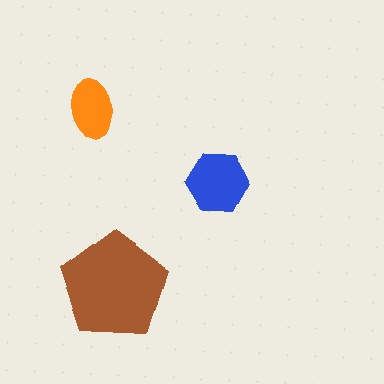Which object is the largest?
The brown pentagon.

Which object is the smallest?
The orange ellipse.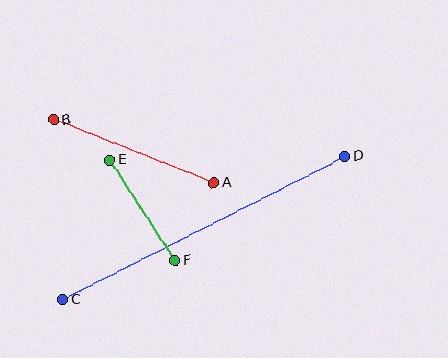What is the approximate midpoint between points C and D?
The midpoint is at approximately (204, 228) pixels.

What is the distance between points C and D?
The distance is approximately 316 pixels.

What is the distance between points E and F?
The distance is approximately 119 pixels.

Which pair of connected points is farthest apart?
Points C and D are farthest apart.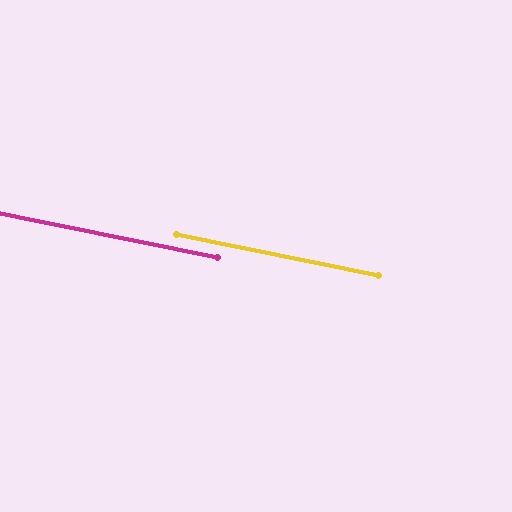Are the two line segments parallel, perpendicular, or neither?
Parallel — their directions differ by only 0.3°.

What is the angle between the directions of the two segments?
Approximately 0 degrees.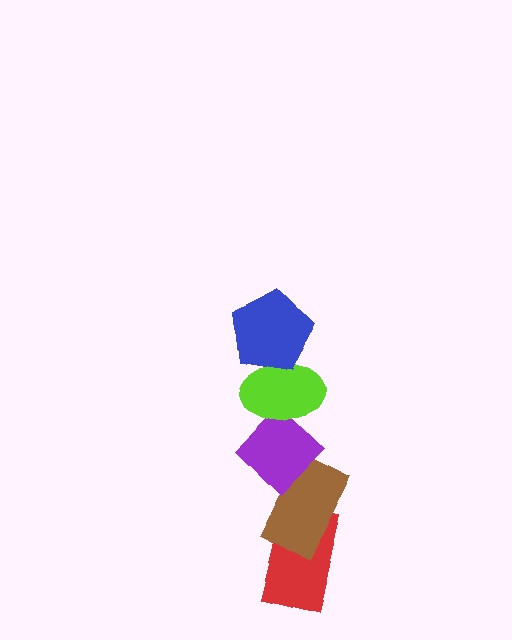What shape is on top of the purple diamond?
The lime ellipse is on top of the purple diamond.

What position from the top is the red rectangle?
The red rectangle is 5th from the top.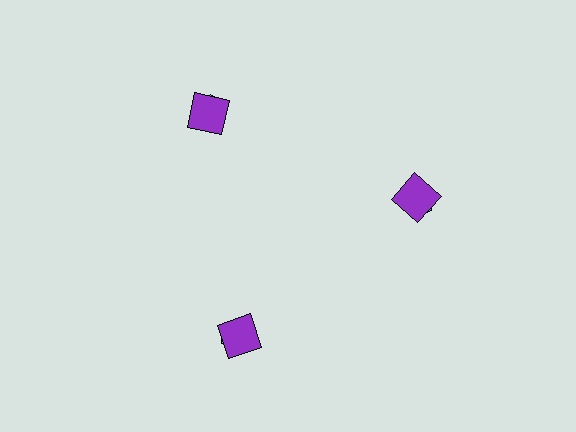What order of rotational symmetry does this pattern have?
This pattern has 3-fold rotational symmetry.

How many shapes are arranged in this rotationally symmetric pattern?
There are 6 shapes, arranged in 3 groups of 2.